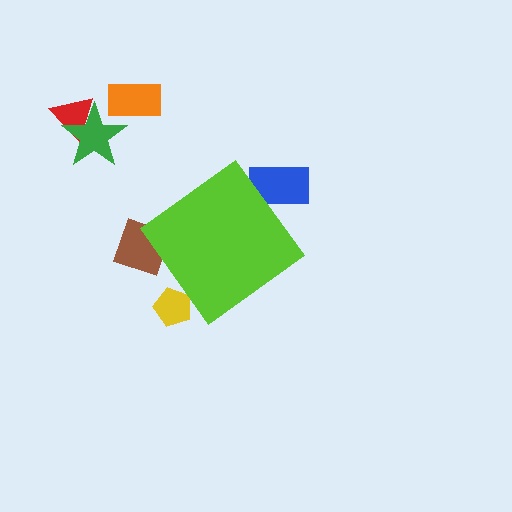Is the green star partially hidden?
No, the green star is fully visible.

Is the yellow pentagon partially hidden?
Yes, the yellow pentagon is partially hidden behind the lime diamond.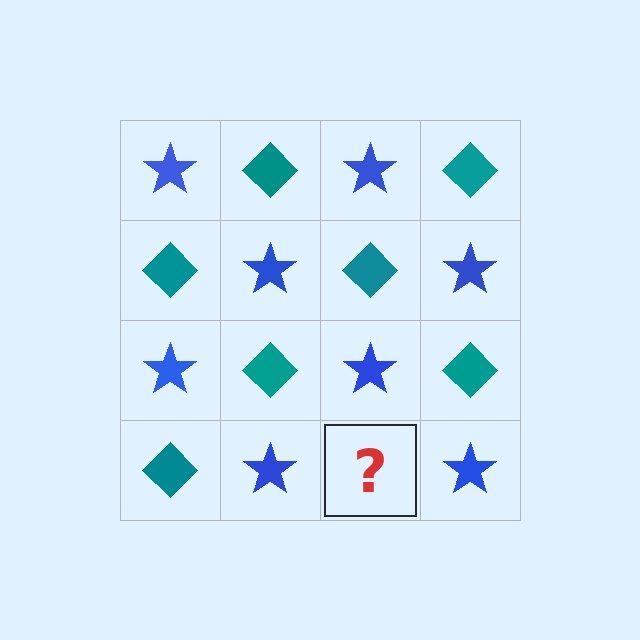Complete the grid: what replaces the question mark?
The question mark should be replaced with a teal diamond.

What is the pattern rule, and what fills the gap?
The rule is that it alternates blue star and teal diamond in a checkerboard pattern. The gap should be filled with a teal diamond.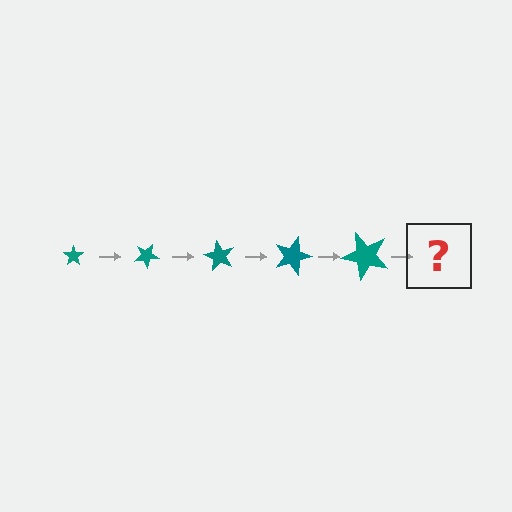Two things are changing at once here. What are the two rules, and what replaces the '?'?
The two rules are that the star grows larger each step and it rotates 30 degrees each step. The '?' should be a star, larger than the previous one and rotated 150 degrees from the start.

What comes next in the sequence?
The next element should be a star, larger than the previous one and rotated 150 degrees from the start.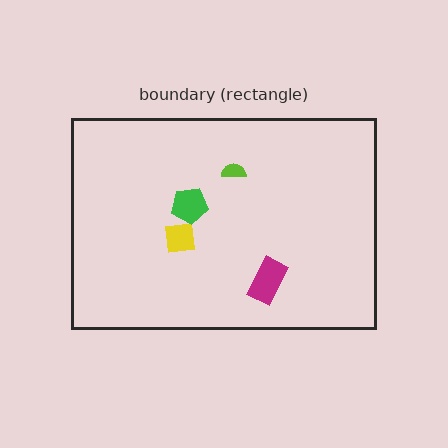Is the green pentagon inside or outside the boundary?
Inside.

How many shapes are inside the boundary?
4 inside, 0 outside.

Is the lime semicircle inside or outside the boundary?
Inside.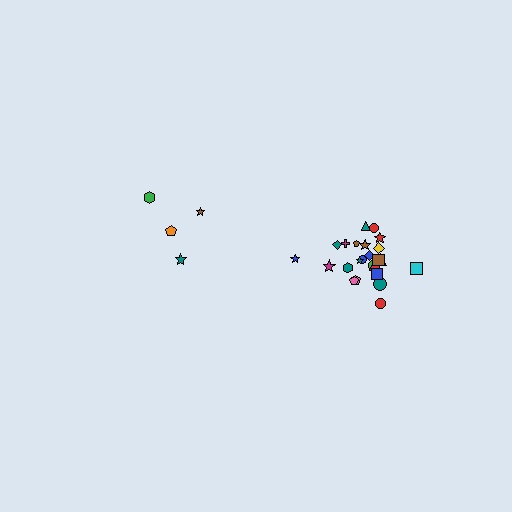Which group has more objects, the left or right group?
The right group.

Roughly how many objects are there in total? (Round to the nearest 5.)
Roughly 30 objects in total.